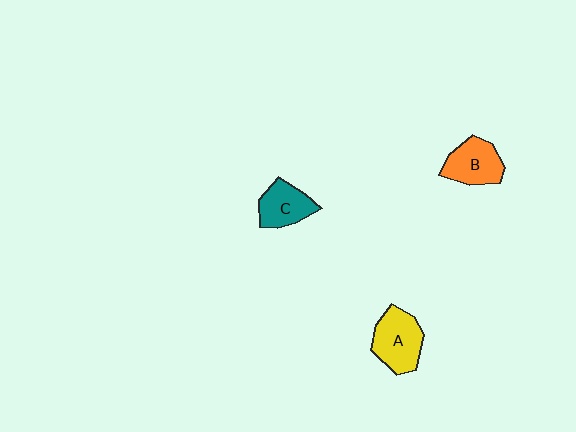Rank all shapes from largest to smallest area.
From largest to smallest: A (yellow), B (orange), C (teal).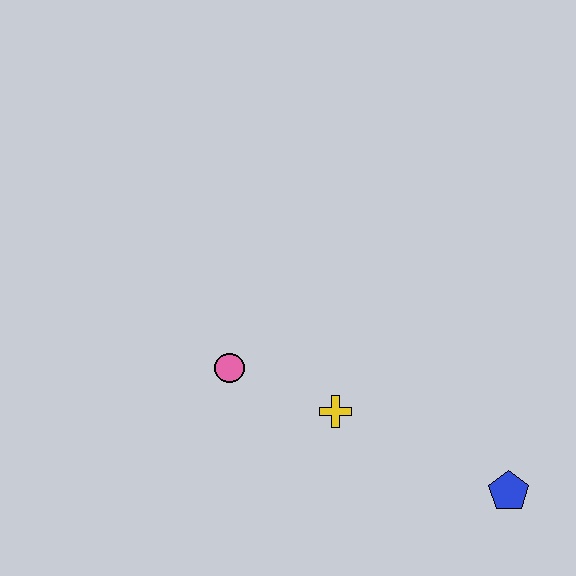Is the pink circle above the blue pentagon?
Yes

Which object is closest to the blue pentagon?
The yellow cross is closest to the blue pentagon.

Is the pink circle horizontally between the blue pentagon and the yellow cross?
No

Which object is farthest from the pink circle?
The blue pentagon is farthest from the pink circle.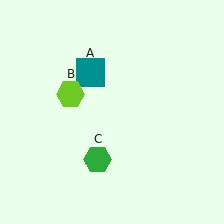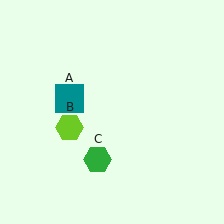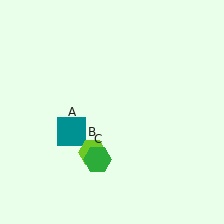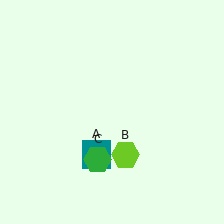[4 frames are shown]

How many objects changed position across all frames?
2 objects changed position: teal square (object A), lime hexagon (object B).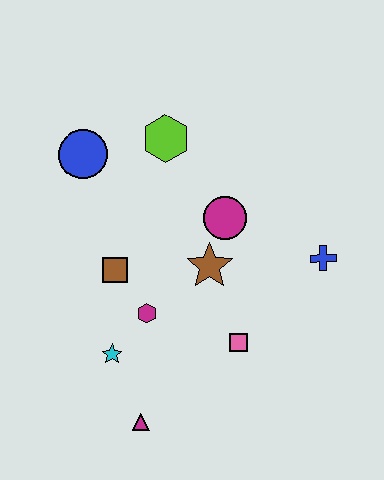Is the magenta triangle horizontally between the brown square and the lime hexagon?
Yes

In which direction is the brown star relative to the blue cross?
The brown star is to the left of the blue cross.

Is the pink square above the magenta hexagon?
No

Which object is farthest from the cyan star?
The blue cross is farthest from the cyan star.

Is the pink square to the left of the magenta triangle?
No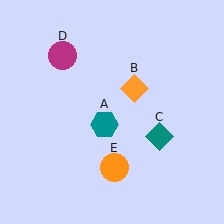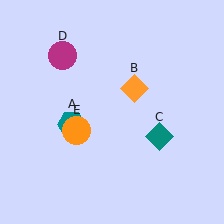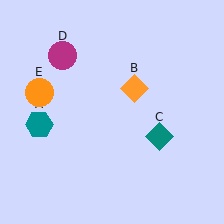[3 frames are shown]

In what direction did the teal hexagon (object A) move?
The teal hexagon (object A) moved left.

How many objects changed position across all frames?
2 objects changed position: teal hexagon (object A), orange circle (object E).